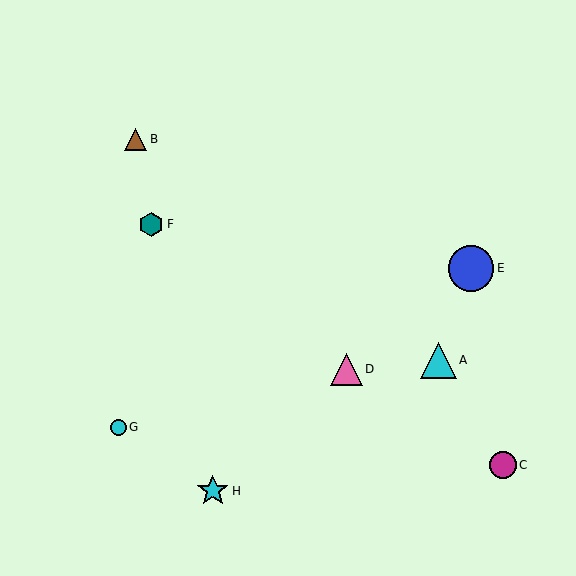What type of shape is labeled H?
Shape H is a cyan star.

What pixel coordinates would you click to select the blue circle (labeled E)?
Click at (471, 268) to select the blue circle E.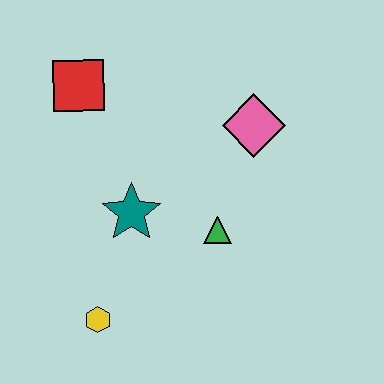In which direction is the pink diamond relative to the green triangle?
The pink diamond is above the green triangle.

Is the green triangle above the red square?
No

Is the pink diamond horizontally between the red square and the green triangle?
No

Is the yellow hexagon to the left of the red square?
No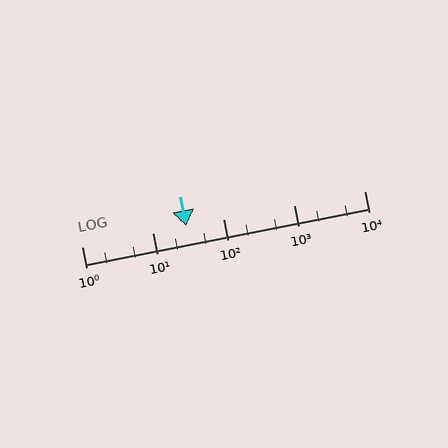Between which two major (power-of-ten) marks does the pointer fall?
The pointer is between 10 and 100.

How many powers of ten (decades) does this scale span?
The scale spans 4 decades, from 1 to 10000.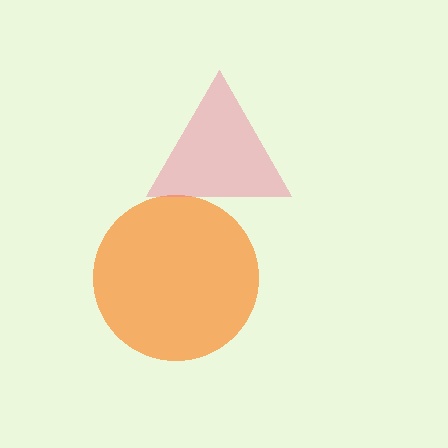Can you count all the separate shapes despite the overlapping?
Yes, there are 2 separate shapes.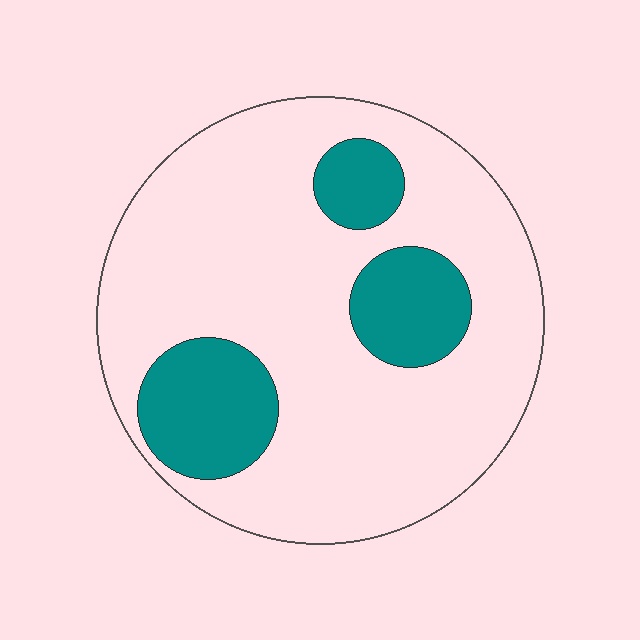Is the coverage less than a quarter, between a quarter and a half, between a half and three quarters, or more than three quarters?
Less than a quarter.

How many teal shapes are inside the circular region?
3.